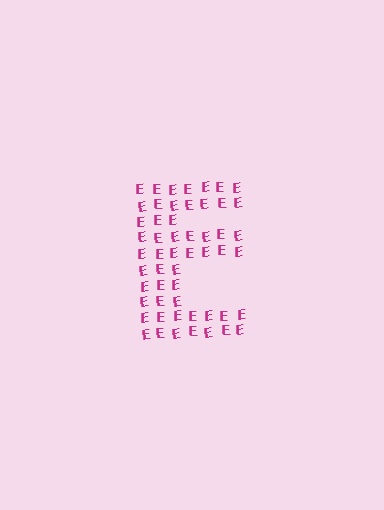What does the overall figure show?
The overall figure shows the letter E.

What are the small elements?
The small elements are letter E's.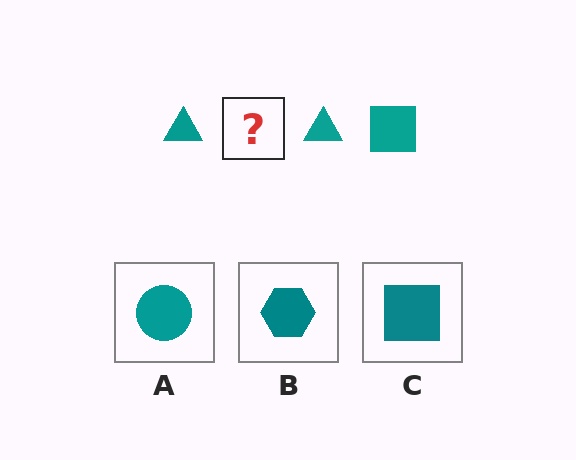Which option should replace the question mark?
Option C.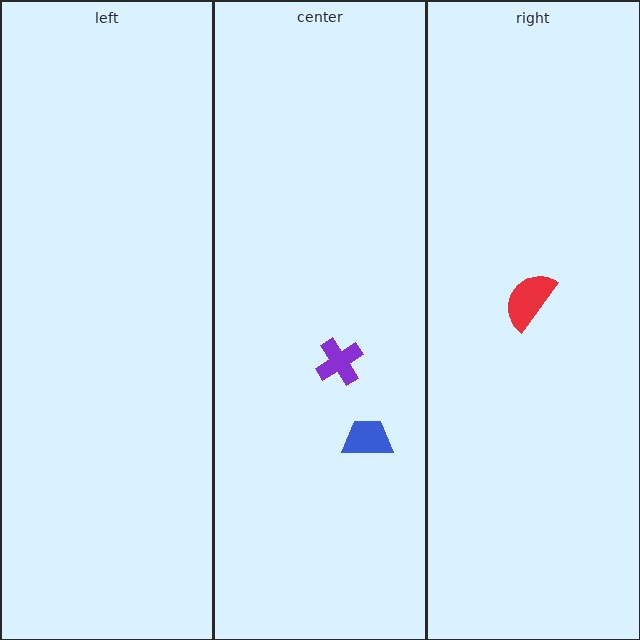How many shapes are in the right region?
1.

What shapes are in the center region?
The purple cross, the blue trapezoid.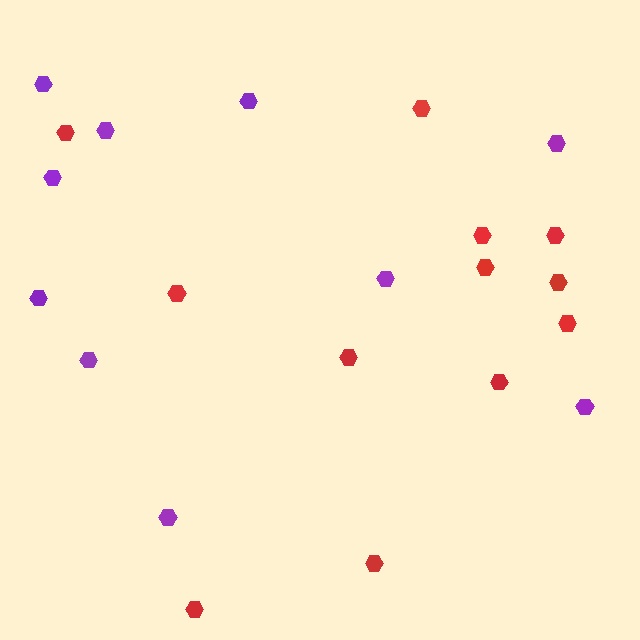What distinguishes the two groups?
There are 2 groups: one group of purple hexagons (10) and one group of red hexagons (12).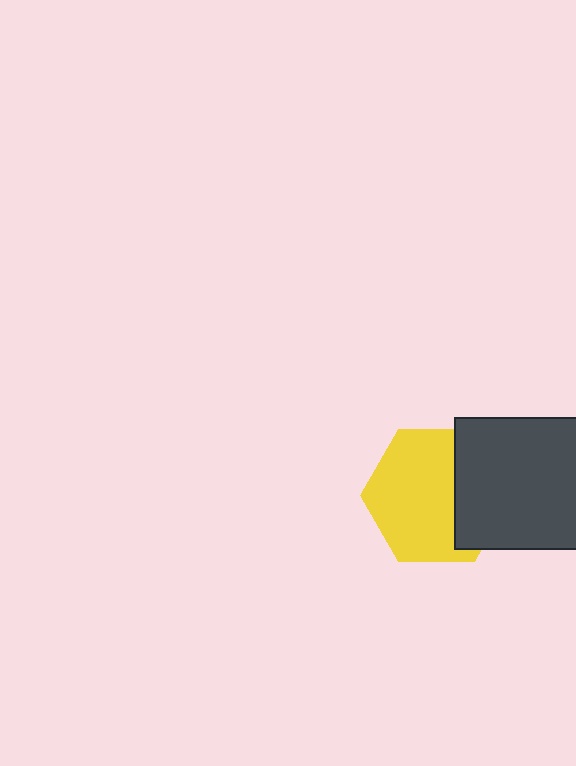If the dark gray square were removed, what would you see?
You would see the complete yellow hexagon.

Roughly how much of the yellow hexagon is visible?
Most of it is visible (roughly 67%).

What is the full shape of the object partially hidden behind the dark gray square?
The partially hidden object is a yellow hexagon.